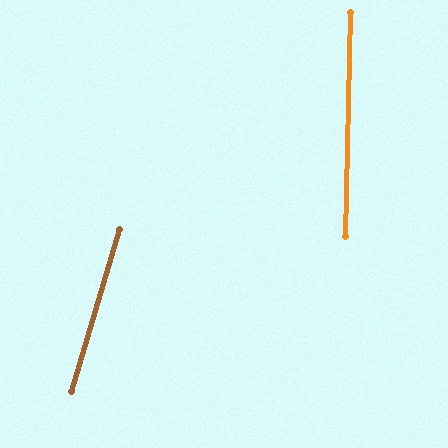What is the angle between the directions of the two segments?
Approximately 15 degrees.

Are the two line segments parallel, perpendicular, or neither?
Neither parallel nor perpendicular — they differ by about 15°.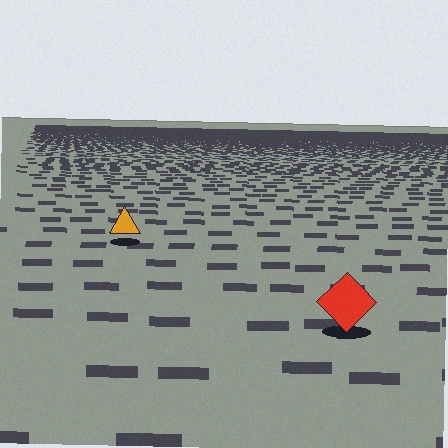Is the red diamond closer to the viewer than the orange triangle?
Yes. The red diamond is closer — you can tell from the texture gradient: the ground texture is coarser near it.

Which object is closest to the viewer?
The red diamond is closest. The texture marks near it are larger and more spread out.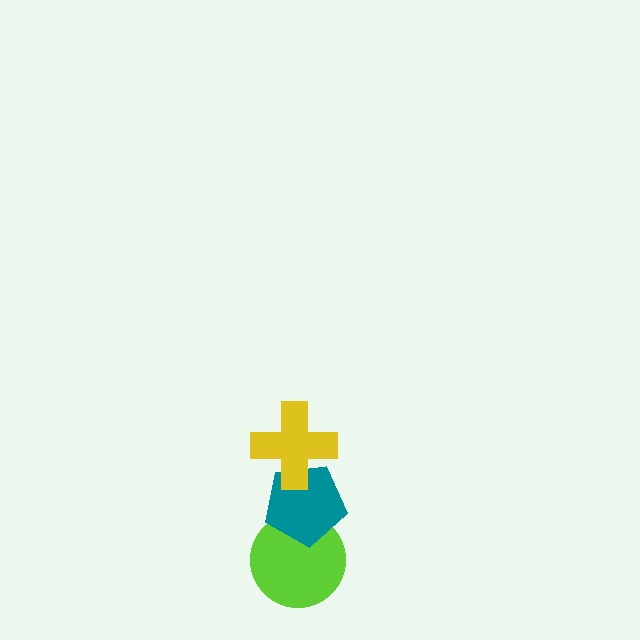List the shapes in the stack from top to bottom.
From top to bottom: the yellow cross, the teal pentagon, the lime circle.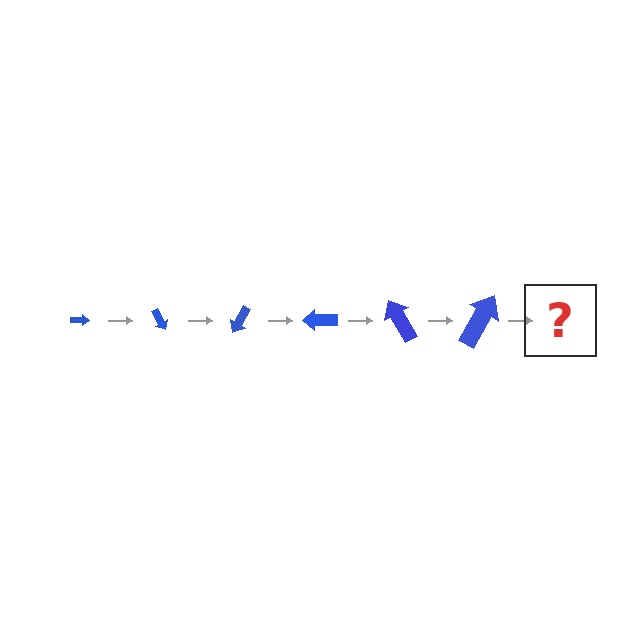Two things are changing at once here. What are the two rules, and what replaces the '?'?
The two rules are that the arrow grows larger each step and it rotates 60 degrees each step. The '?' should be an arrow, larger than the previous one and rotated 360 degrees from the start.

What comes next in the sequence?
The next element should be an arrow, larger than the previous one and rotated 360 degrees from the start.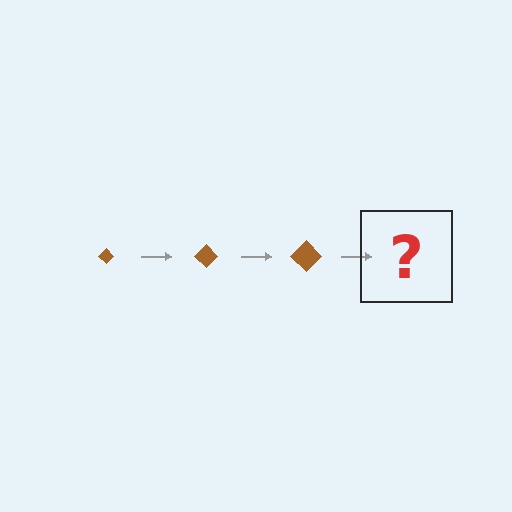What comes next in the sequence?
The next element should be a brown diamond, larger than the previous one.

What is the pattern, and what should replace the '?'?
The pattern is that the diamond gets progressively larger each step. The '?' should be a brown diamond, larger than the previous one.